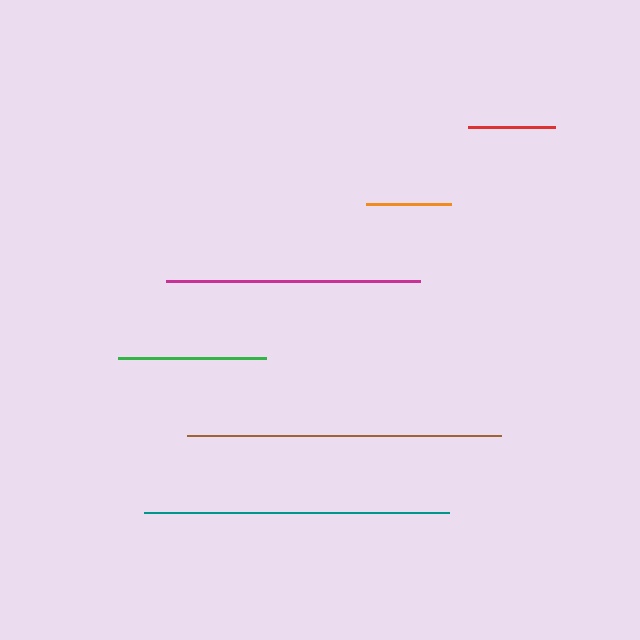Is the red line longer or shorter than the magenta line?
The magenta line is longer than the red line.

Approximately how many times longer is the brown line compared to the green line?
The brown line is approximately 2.1 times the length of the green line.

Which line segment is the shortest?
The orange line is the shortest at approximately 85 pixels.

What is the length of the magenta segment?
The magenta segment is approximately 254 pixels long.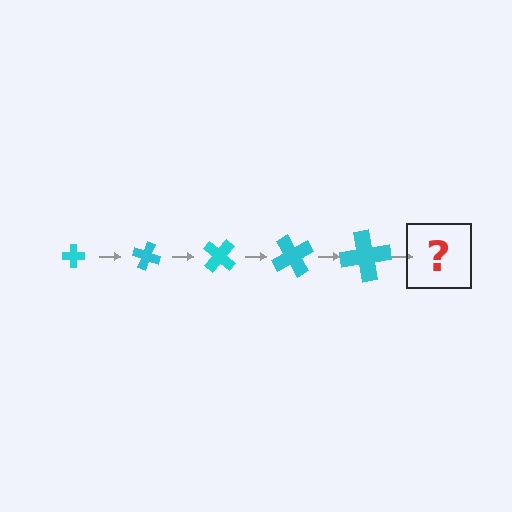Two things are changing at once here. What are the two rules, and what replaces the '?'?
The two rules are that the cross grows larger each step and it rotates 20 degrees each step. The '?' should be a cross, larger than the previous one and rotated 100 degrees from the start.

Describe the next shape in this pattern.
It should be a cross, larger than the previous one and rotated 100 degrees from the start.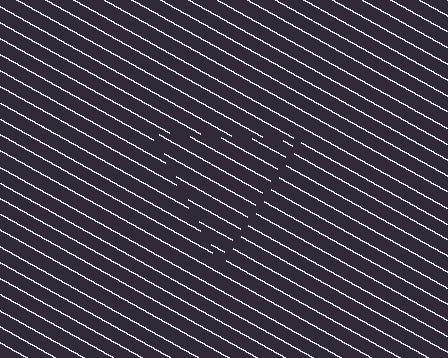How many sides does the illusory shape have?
3 sides — the line-ends trace a triangle.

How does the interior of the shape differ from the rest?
The interior of the shape contains the same grating, shifted by half a period — the contour is defined by the phase discontinuity where line-ends from the inner and outer gratings abut.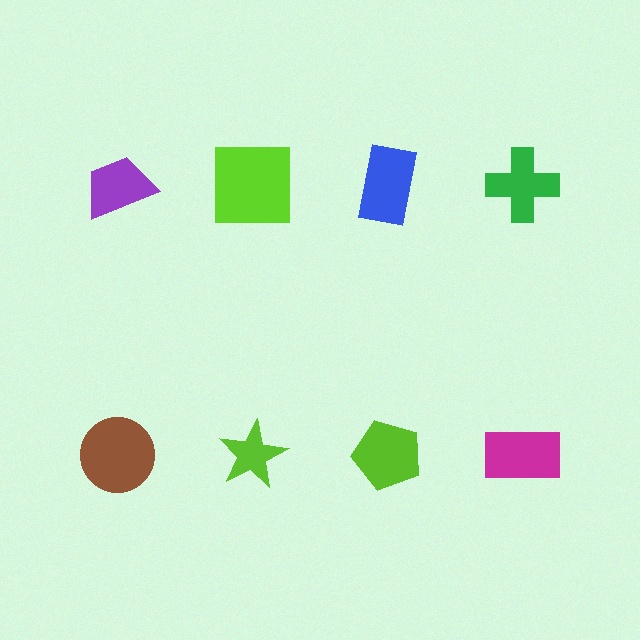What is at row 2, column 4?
A magenta rectangle.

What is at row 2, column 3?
A lime pentagon.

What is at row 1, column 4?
A green cross.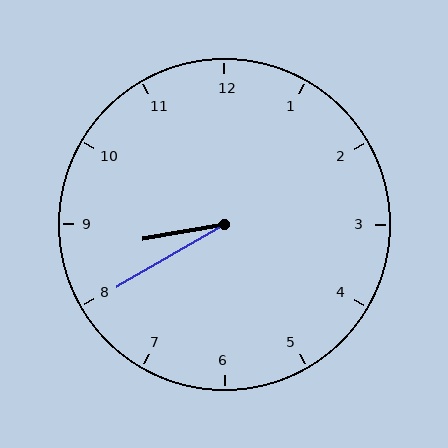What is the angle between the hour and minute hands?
Approximately 20 degrees.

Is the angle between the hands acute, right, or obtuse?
It is acute.